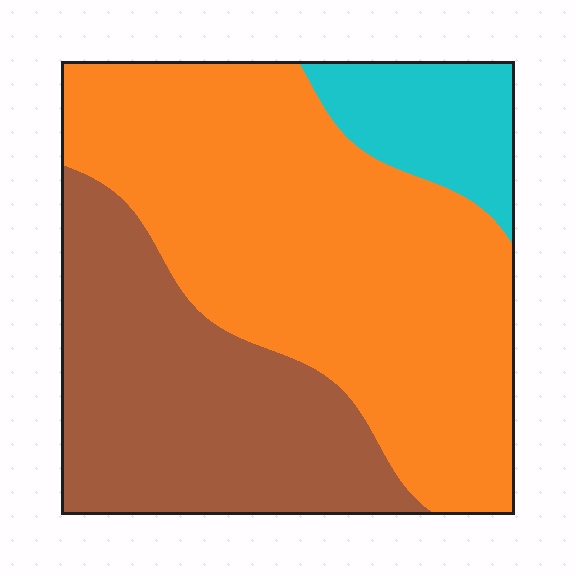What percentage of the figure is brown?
Brown takes up between a third and a half of the figure.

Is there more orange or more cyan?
Orange.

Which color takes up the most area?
Orange, at roughly 55%.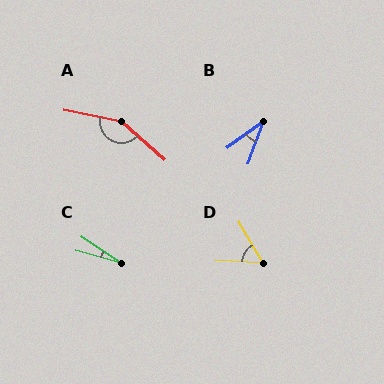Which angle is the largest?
A, at approximately 150 degrees.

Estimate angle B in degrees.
Approximately 35 degrees.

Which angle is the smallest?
C, at approximately 18 degrees.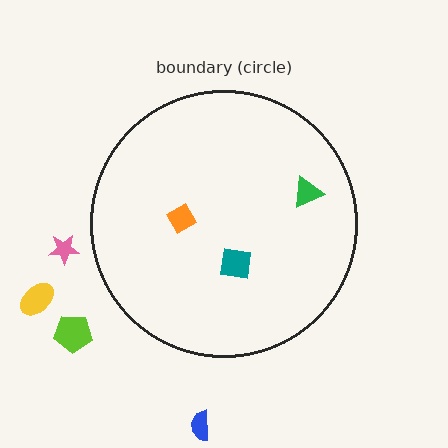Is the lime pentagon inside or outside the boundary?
Outside.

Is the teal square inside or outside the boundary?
Inside.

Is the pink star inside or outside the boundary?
Outside.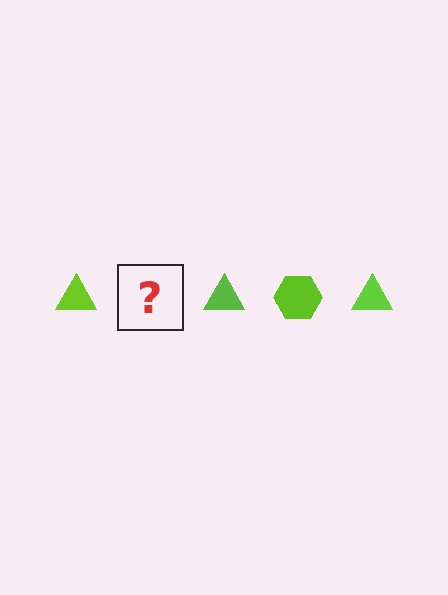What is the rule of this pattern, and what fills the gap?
The rule is that the pattern cycles through triangle, hexagon shapes in lime. The gap should be filled with a lime hexagon.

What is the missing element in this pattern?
The missing element is a lime hexagon.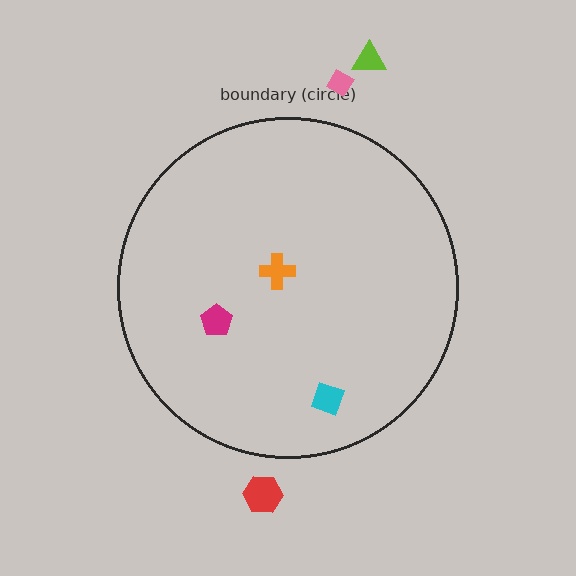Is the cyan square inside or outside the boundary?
Inside.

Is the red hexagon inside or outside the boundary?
Outside.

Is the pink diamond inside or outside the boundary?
Outside.